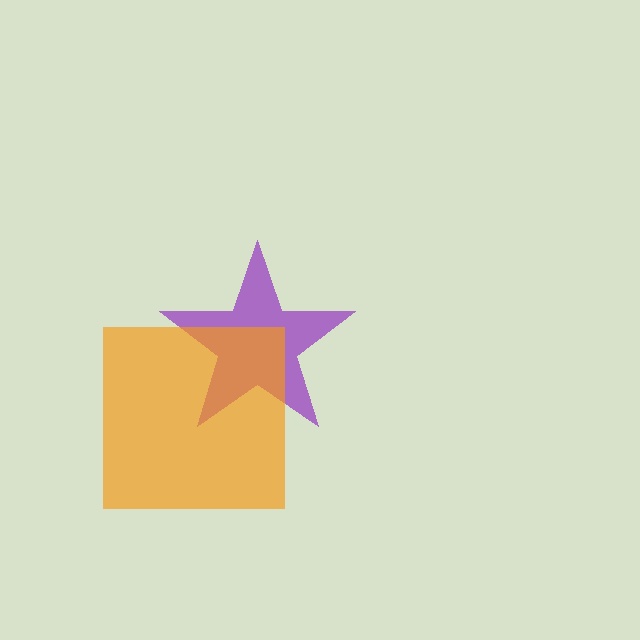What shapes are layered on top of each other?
The layered shapes are: a purple star, an orange square.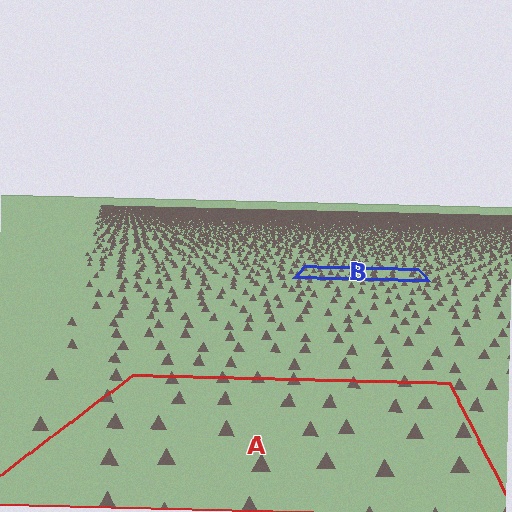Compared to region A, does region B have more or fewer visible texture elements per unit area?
Region B has more texture elements per unit area — they are packed more densely because it is farther away.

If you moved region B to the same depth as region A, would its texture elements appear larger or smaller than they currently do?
They would appear larger. At a closer depth, the same texture elements are projected at a bigger on-screen size.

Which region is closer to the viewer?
Region A is closer. The texture elements there are larger and more spread out.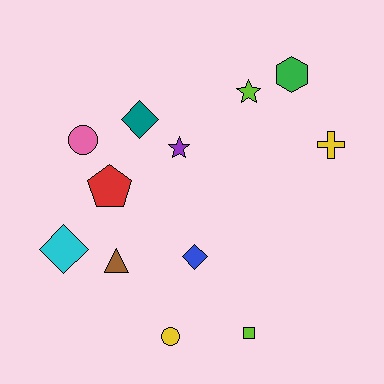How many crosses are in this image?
There is 1 cross.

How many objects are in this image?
There are 12 objects.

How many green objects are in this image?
There is 1 green object.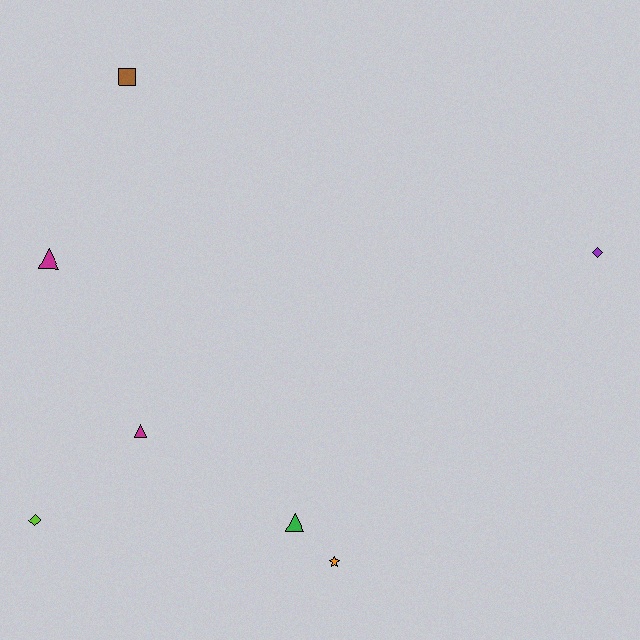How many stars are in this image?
There is 1 star.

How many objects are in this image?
There are 7 objects.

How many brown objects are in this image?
There is 1 brown object.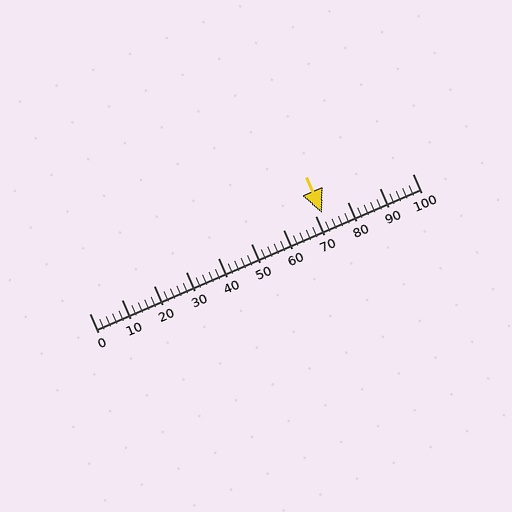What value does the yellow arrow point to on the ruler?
The yellow arrow points to approximately 72.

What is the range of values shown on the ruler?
The ruler shows values from 0 to 100.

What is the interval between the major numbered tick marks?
The major tick marks are spaced 10 units apart.